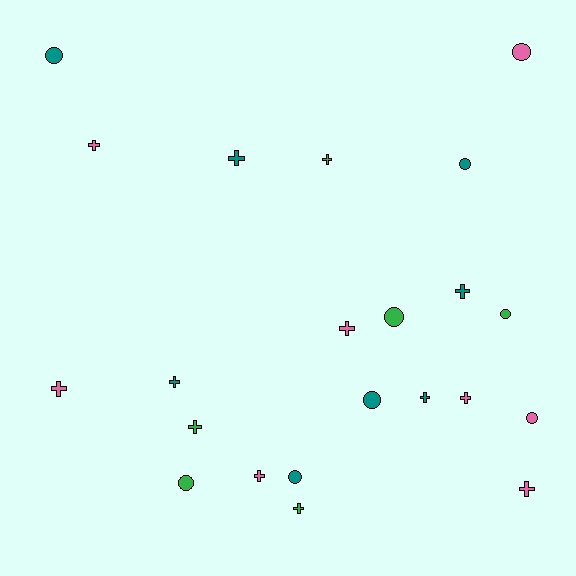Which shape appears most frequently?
Cross, with 13 objects.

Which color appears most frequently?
Teal, with 8 objects.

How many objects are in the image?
There are 22 objects.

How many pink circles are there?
There are 2 pink circles.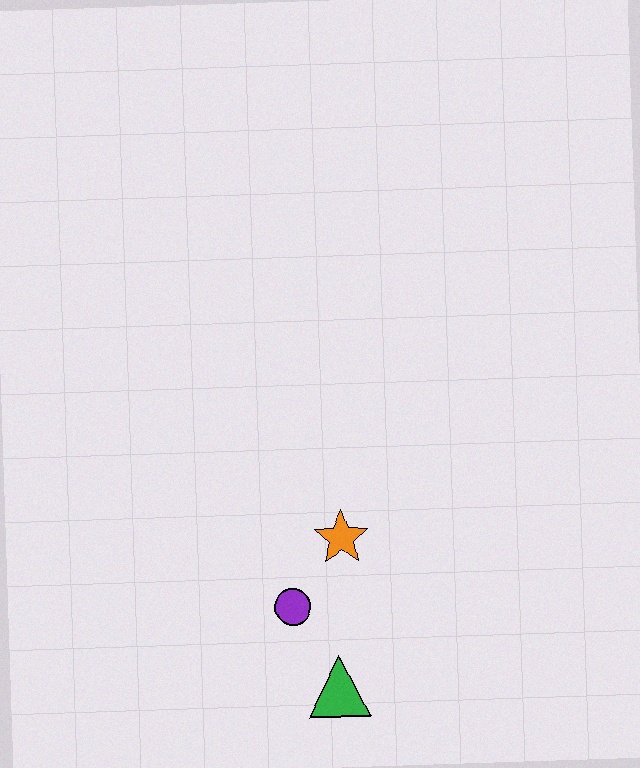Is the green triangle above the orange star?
No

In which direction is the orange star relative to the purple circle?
The orange star is above the purple circle.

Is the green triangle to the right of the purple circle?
Yes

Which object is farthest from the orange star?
The green triangle is farthest from the orange star.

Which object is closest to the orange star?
The purple circle is closest to the orange star.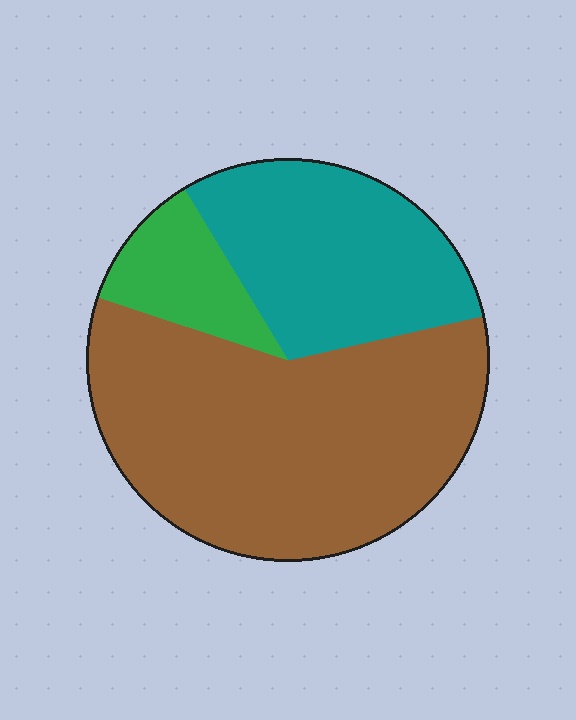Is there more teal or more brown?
Brown.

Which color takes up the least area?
Green, at roughly 10%.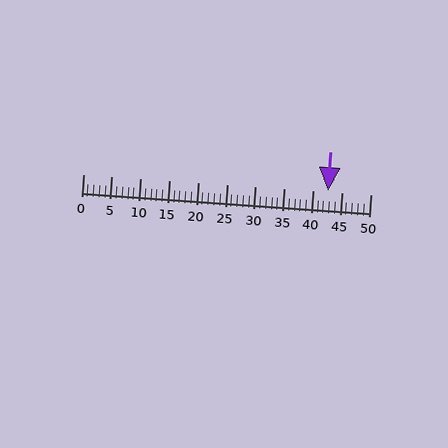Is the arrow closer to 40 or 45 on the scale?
The arrow is closer to 45.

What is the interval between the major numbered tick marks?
The major tick marks are spaced 5 units apart.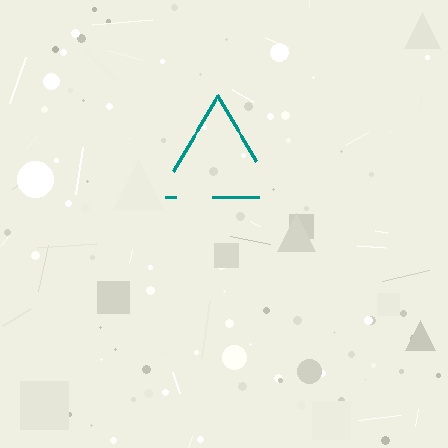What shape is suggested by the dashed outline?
The dashed outline suggests a triangle.